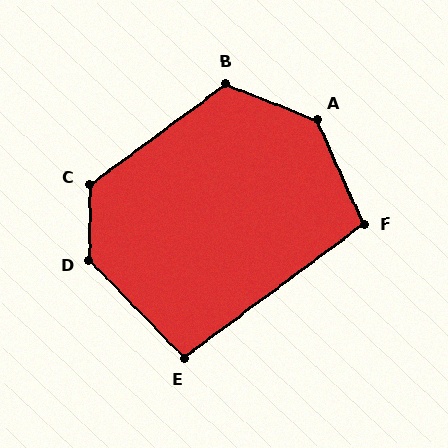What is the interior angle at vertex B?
Approximately 122 degrees (obtuse).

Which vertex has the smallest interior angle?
E, at approximately 98 degrees.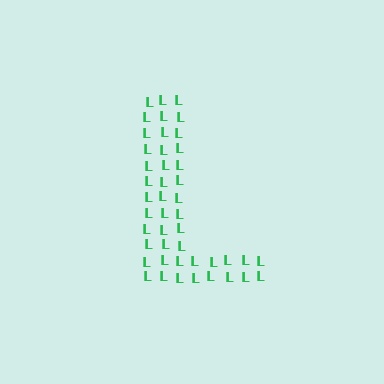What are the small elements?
The small elements are letter L's.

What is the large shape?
The large shape is the letter L.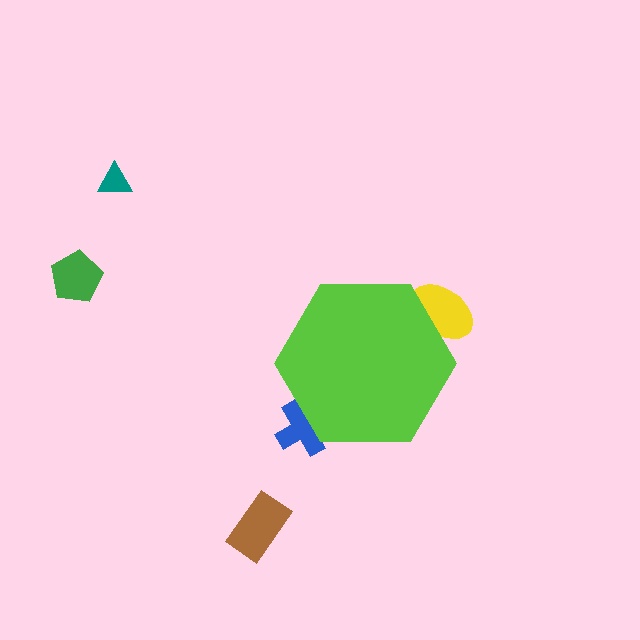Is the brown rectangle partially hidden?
No, the brown rectangle is fully visible.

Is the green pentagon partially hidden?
No, the green pentagon is fully visible.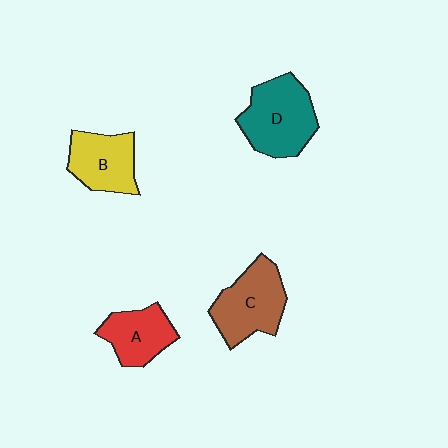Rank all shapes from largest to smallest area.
From largest to smallest: D (teal), C (brown), B (yellow), A (red).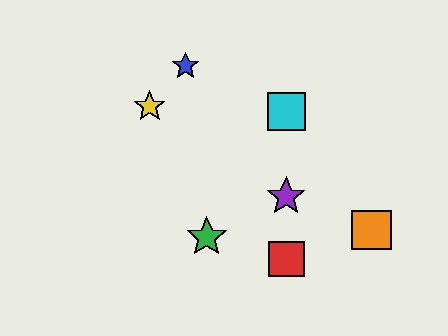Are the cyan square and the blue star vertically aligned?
No, the cyan square is at x≈286 and the blue star is at x≈185.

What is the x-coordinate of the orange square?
The orange square is at x≈372.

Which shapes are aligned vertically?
The red square, the purple star, the cyan square are aligned vertically.